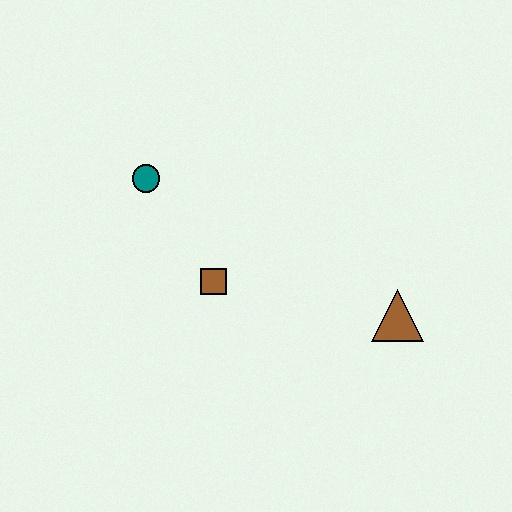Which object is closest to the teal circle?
The brown square is closest to the teal circle.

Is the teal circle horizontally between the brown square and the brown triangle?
No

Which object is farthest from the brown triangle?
The teal circle is farthest from the brown triangle.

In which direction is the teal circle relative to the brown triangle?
The teal circle is to the left of the brown triangle.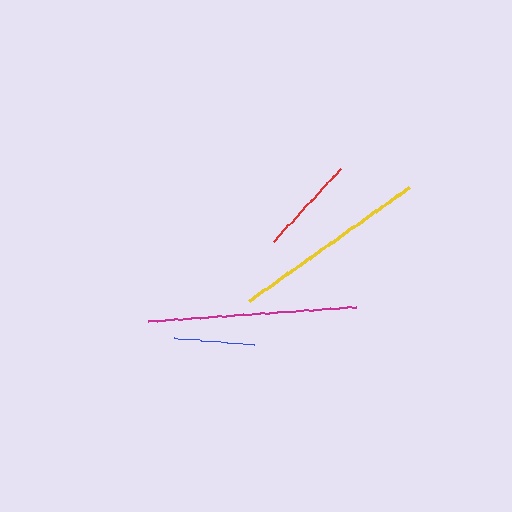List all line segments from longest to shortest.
From longest to shortest: magenta, yellow, red, blue.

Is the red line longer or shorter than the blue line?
The red line is longer than the blue line.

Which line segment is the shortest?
The blue line is the shortest at approximately 80 pixels.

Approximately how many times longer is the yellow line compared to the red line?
The yellow line is approximately 2.0 times the length of the red line.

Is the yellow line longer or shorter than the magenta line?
The magenta line is longer than the yellow line.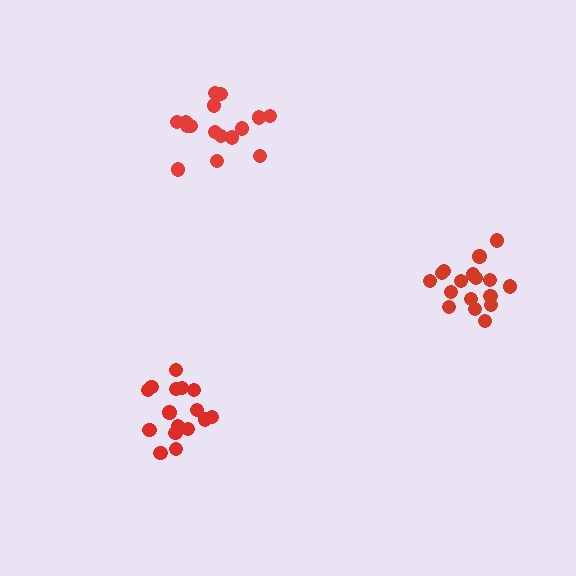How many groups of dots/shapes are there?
There are 3 groups.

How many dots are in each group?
Group 1: 16 dots, Group 2: 16 dots, Group 3: 17 dots (49 total).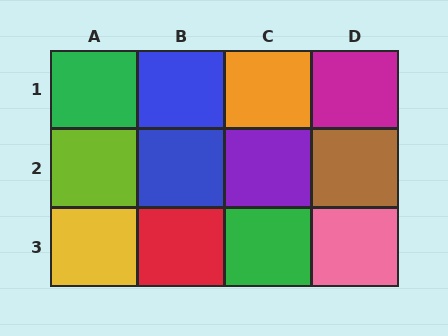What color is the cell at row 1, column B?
Blue.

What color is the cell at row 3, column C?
Green.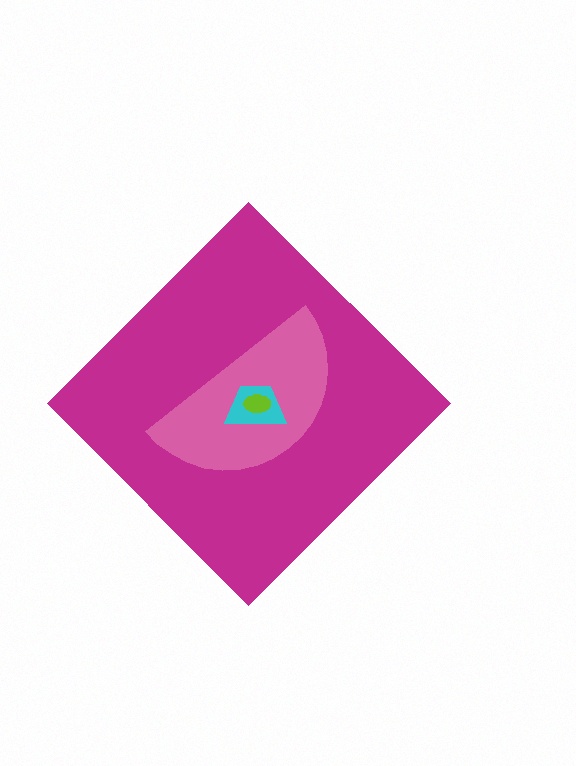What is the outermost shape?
The magenta diamond.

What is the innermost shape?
The lime ellipse.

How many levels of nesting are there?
4.